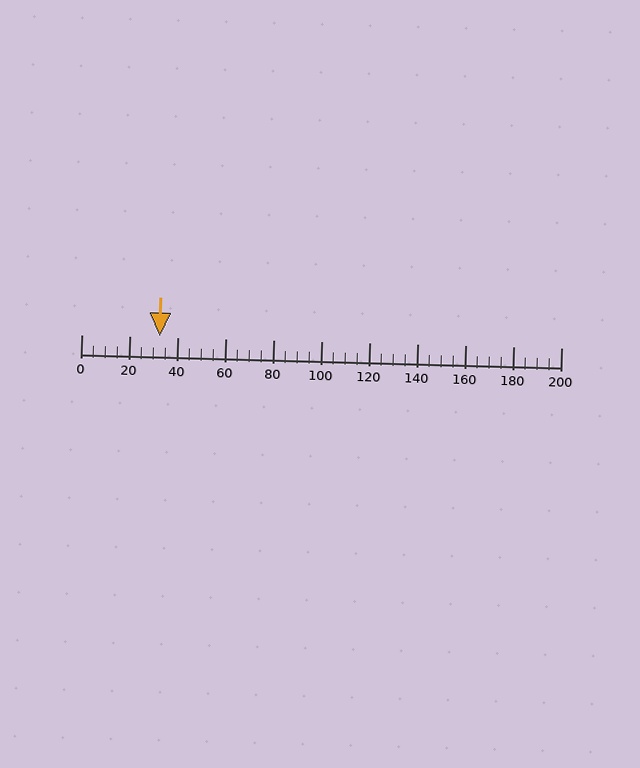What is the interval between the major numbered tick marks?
The major tick marks are spaced 20 units apart.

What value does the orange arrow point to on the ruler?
The orange arrow points to approximately 32.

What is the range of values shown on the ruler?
The ruler shows values from 0 to 200.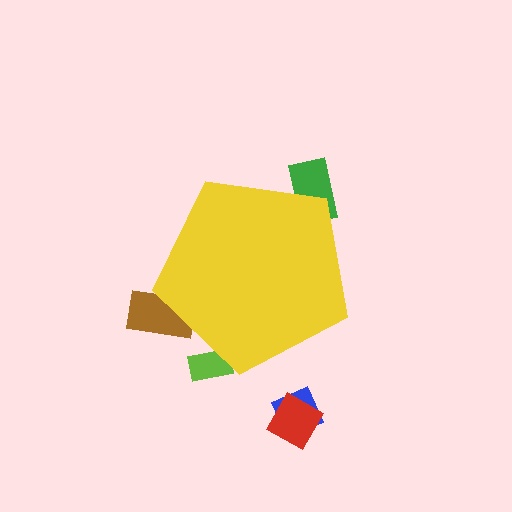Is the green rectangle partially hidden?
Yes, the green rectangle is partially hidden behind the yellow pentagon.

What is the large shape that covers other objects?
A yellow pentagon.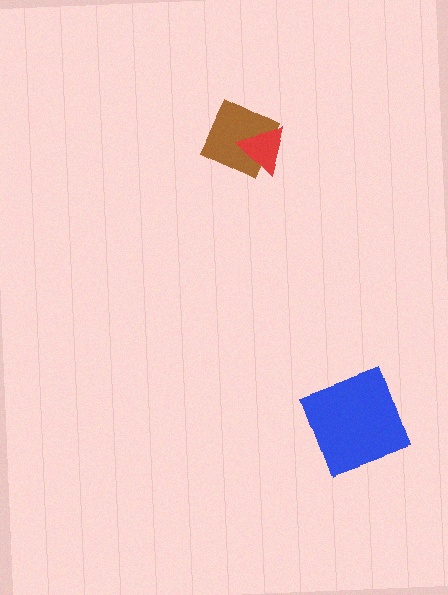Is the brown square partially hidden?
Yes, it is partially covered by another shape.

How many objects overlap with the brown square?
1 object overlaps with the brown square.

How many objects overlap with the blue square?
0 objects overlap with the blue square.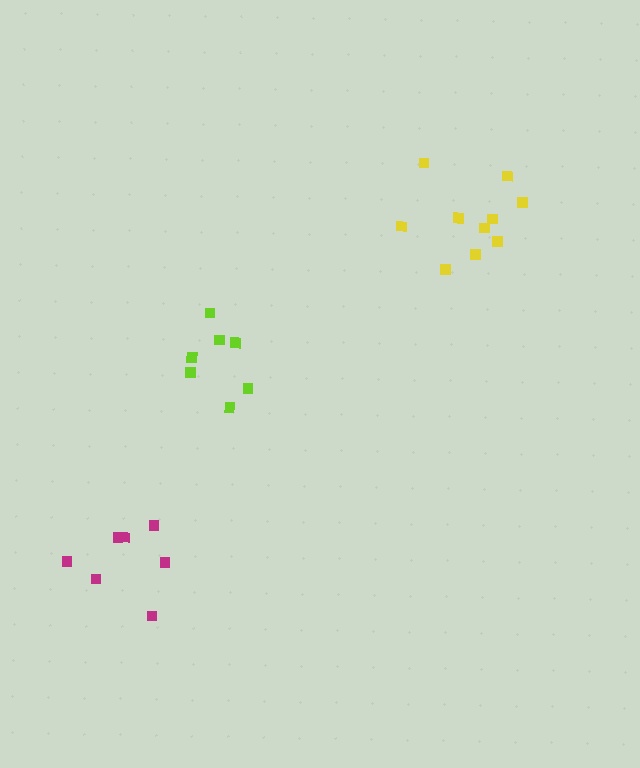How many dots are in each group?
Group 1: 7 dots, Group 2: 7 dots, Group 3: 10 dots (24 total).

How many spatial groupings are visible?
There are 3 spatial groupings.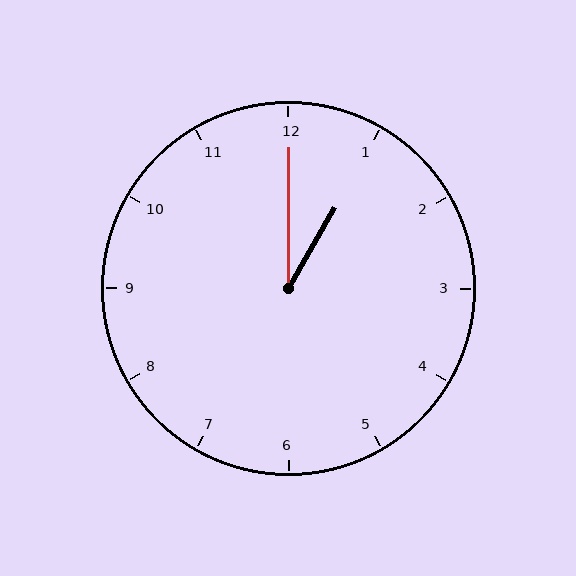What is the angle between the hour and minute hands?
Approximately 30 degrees.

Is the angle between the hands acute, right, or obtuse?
It is acute.